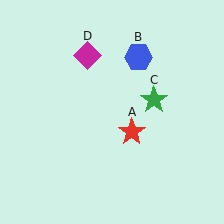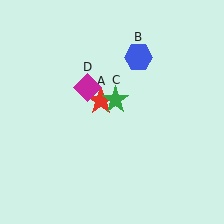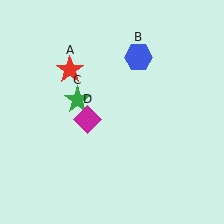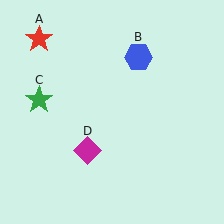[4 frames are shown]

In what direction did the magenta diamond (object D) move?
The magenta diamond (object D) moved down.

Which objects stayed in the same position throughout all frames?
Blue hexagon (object B) remained stationary.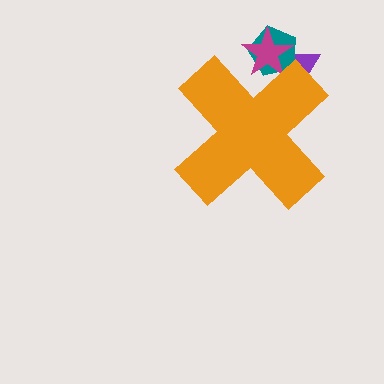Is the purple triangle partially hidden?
Yes, the purple triangle is partially hidden behind the orange cross.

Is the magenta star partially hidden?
Yes, the magenta star is partially hidden behind the orange cross.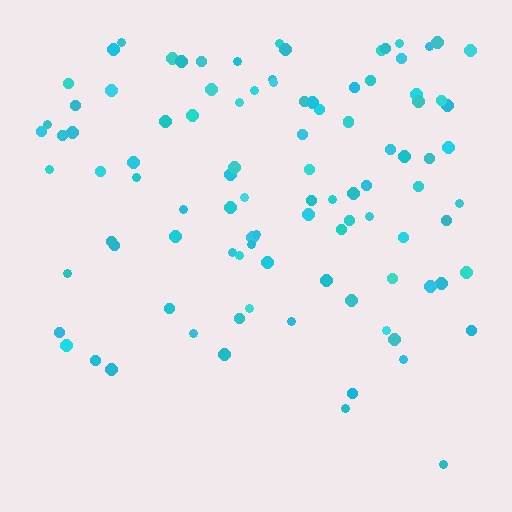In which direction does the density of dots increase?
From bottom to top, with the top side densest.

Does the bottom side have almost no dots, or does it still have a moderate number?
Still a moderate number, just noticeably fewer than the top.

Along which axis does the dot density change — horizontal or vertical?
Vertical.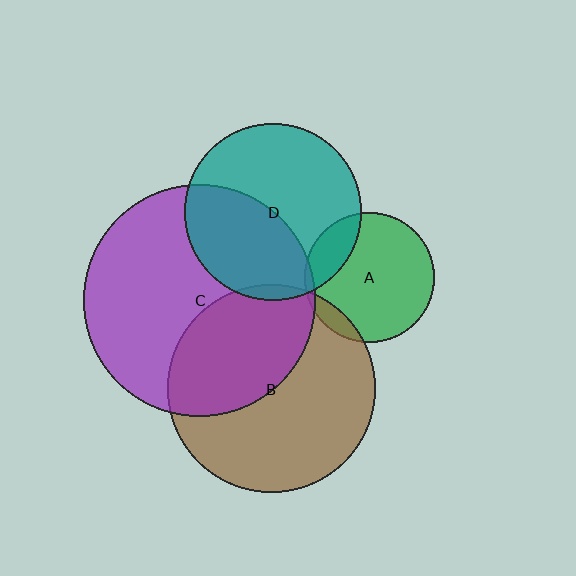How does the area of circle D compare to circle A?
Approximately 1.9 times.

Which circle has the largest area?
Circle C (purple).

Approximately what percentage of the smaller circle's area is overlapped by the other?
Approximately 20%.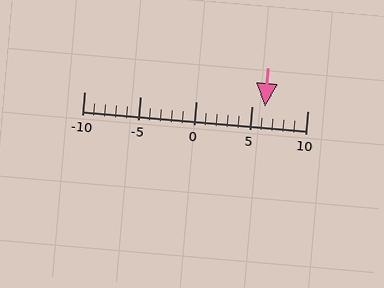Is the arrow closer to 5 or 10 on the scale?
The arrow is closer to 5.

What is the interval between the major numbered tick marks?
The major tick marks are spaced 5 units apart.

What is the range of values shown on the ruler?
The ruler shows values from -10 to 10.